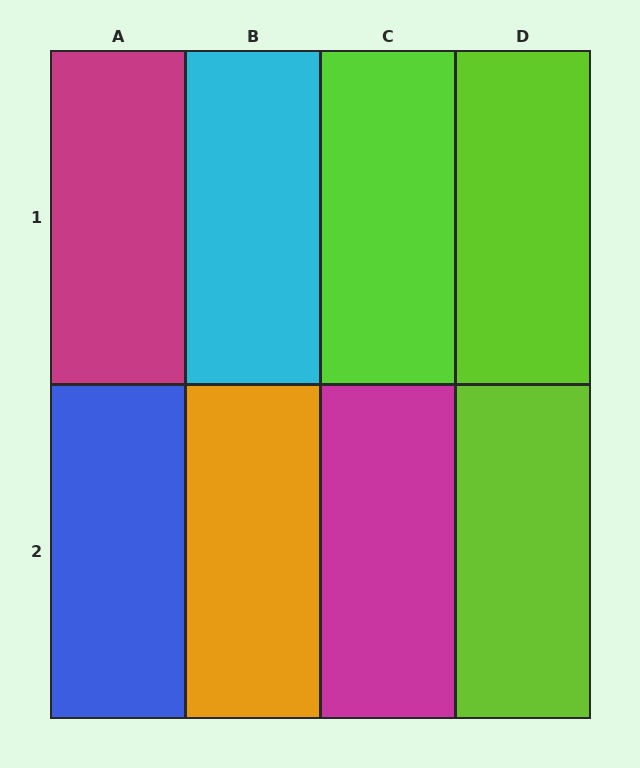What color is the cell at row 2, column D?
Lime.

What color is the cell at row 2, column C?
Magenta.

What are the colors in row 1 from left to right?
Magenta, cyan, lime, lime.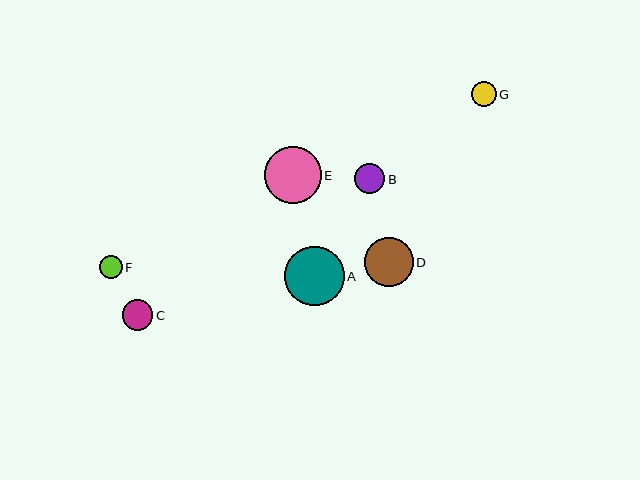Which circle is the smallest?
Circle F is the smallest with a size of approximately 23 pixels.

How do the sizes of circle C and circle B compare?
Circle C and circle B are approximately the same size.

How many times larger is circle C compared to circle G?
Circle C is approximately 1.2 times the size of circle G.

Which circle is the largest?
Circle A is the largest with a size of approximately 60 pixels.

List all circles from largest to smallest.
From largest to smallest: A, E, D, C, B, G, F.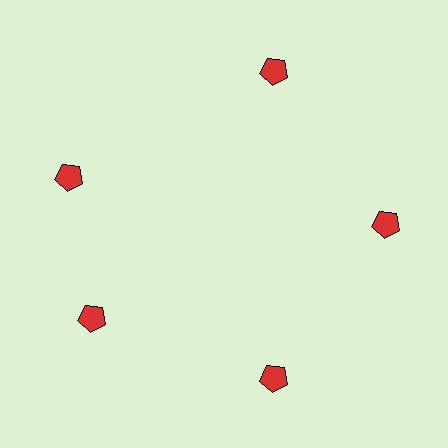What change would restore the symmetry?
The symmetry would be restored by rotating it back into even spacing with its neighbors so that all 5 pentagons sit at equal angles and equal distance from the center.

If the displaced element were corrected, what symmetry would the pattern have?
It would have 5-fold rotational symmetry — the pattern would map onto itself every 72 degrees.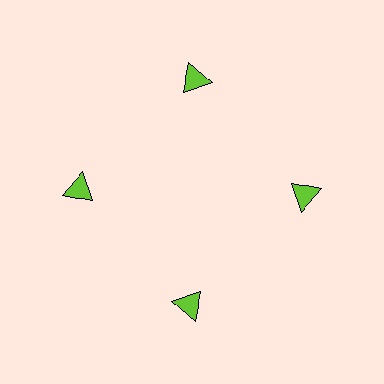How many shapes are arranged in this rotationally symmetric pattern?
There are 4 shapes, arranged in 4 groups of 1.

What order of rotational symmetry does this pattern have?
This pattern has 4-fold rotational symmetry.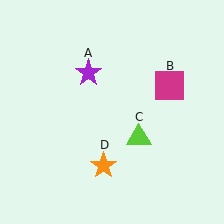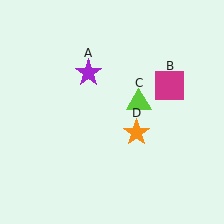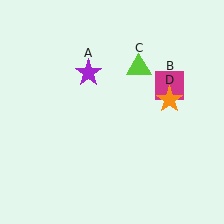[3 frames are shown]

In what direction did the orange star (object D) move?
The orange star (object D) moved up and to the right.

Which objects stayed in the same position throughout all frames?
Purple star (object A) and magenta square (object B) remained stationary.